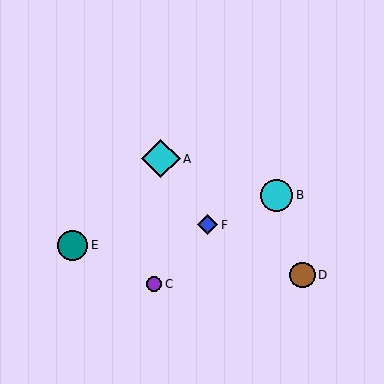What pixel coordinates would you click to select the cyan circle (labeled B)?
Click at (277, 195) to select the cyan circle B.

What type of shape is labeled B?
Shape B is a cyan circle.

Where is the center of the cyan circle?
The center of the cyan circle is at (277, 195).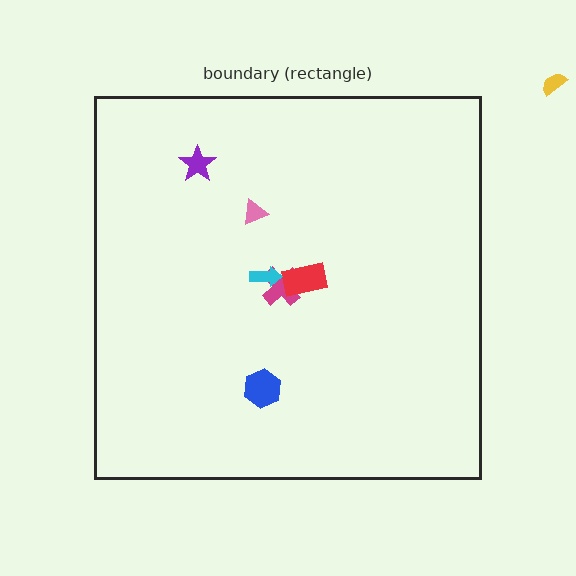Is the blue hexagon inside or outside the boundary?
Inside.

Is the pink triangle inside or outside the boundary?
Inside.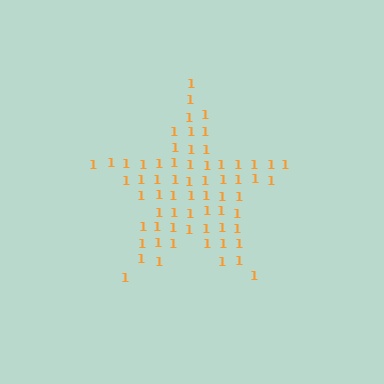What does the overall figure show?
The overall figure shows a star.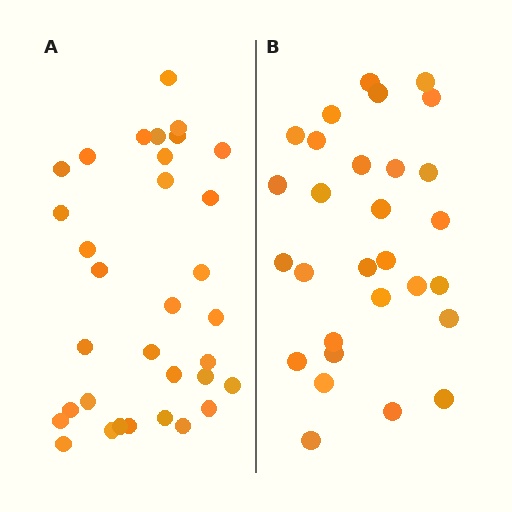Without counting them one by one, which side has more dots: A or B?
Region A (the left region) has more dots.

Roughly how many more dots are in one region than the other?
Region A has about 4 more dots than region B.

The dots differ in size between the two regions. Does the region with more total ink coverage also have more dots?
No. Region B has more total ink coverage because its dots are larger, but region A actually contains more individual dots. Total area can be misleading — the number of items is what matters here.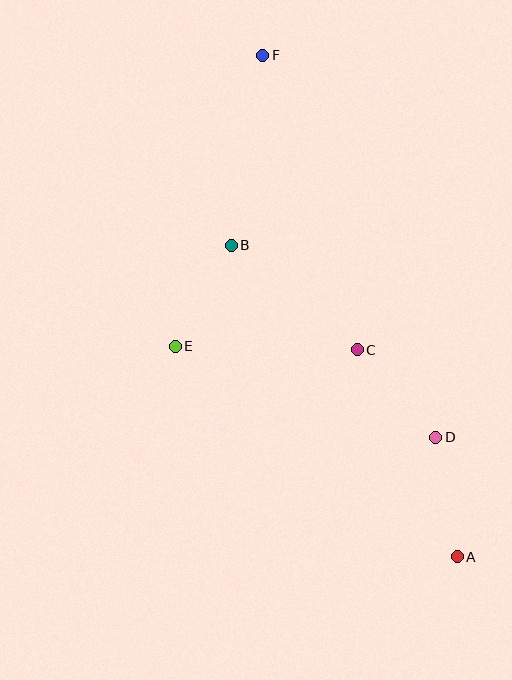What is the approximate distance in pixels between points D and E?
The distance between D and E is approximately 276 pixels.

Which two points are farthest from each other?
Points A and F are farthest from each other.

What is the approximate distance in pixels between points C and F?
The distance between C and F is approximately 309 pixels.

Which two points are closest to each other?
Points B and E are closest to each other.